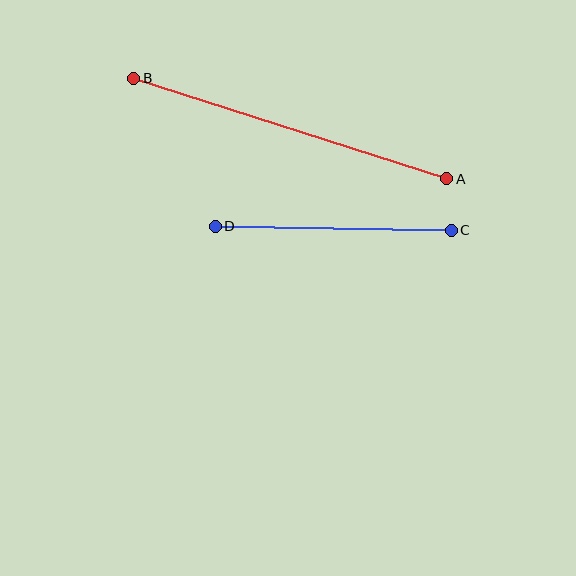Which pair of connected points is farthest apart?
Points A and B are farthest apart.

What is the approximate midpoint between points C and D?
The midpoint is at approximately (333, 228) pixels.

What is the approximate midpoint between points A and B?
The midpoint is at approximately (290, 128) pixels.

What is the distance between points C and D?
The distance is approximately 236 pixels.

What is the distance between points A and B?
The distance is approximately 329 pixels.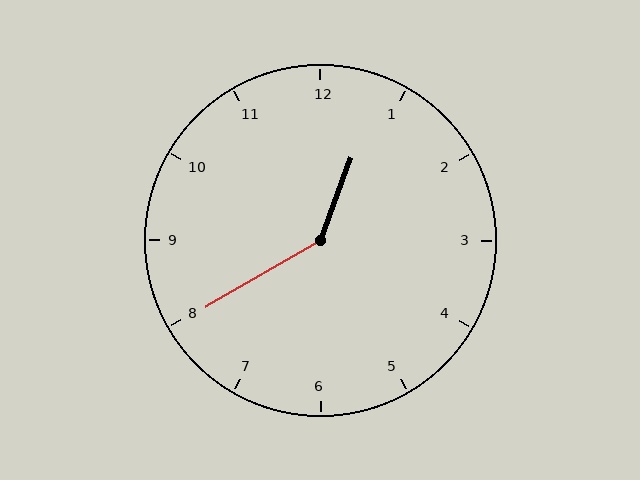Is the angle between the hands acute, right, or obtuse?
It is obtuse.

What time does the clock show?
12:40.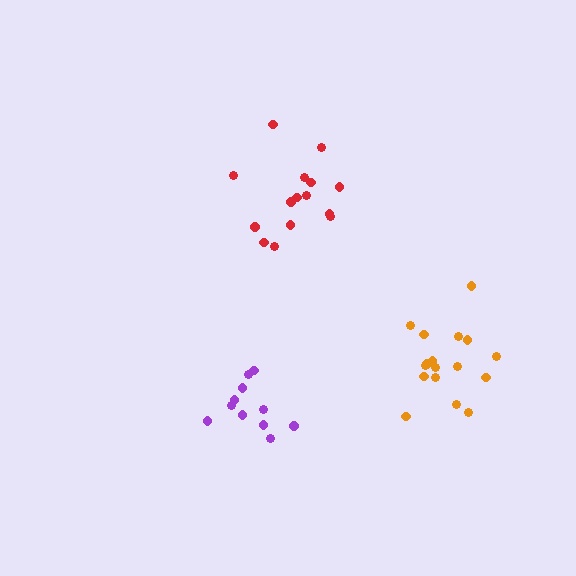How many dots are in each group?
Group 1: 11 dots, Group 2: 17 dots, Group 3: 15 dots (43 total).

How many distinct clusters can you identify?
There are 3 distinct clusters.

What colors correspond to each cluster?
The clusters are colored: purple, orange, red.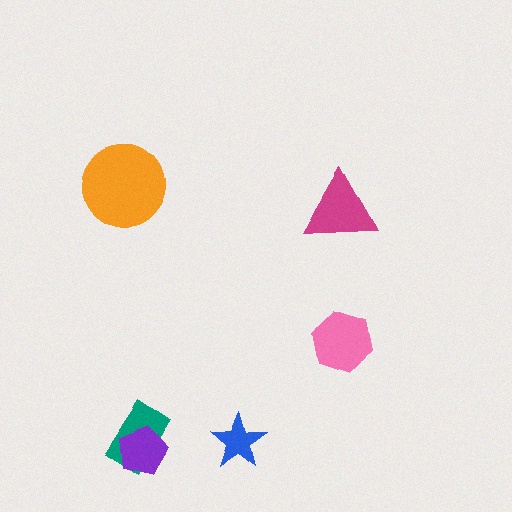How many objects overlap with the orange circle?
0 objects overlap with the orange circle.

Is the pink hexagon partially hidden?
No, no other shape covers it.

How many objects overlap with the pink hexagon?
0 objects overlap with the pink hexagon.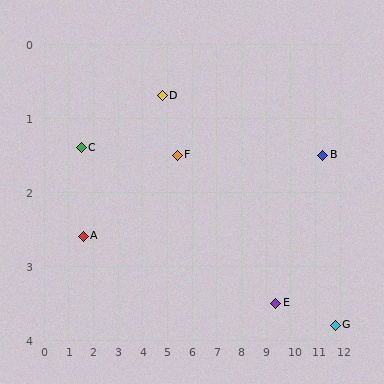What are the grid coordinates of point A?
Point A is at approximately (1.6, 2.6).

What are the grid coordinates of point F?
Point F is at approximately (5.4, 1.5).